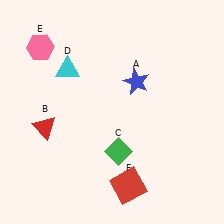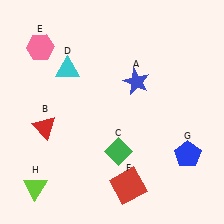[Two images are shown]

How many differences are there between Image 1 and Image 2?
There are 2 differences between the two images.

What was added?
A blue pentagon (G), a lime triangle (H) were added in Image 2.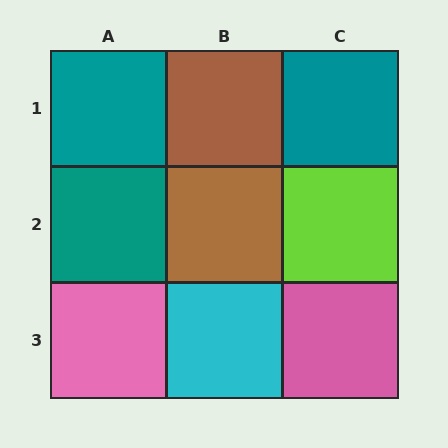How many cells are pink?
2 cells are pink.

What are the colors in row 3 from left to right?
Pink, cyan, pink.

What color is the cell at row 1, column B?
Brown.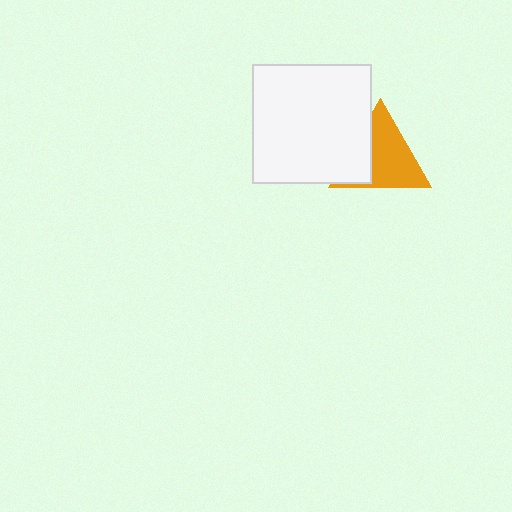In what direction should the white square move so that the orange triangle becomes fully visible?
The white square should move left. That is the shortest direction to clear the overlap and leave the orange triangle fully visible.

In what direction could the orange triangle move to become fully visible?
The orange triangle could move right. That would shift it out from behind the white square entirely.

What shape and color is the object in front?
The object in front is a white square.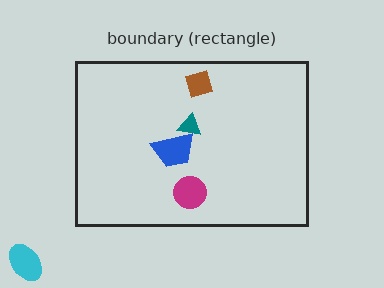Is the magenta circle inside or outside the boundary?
Inside.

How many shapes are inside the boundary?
4 inside, 1 outside.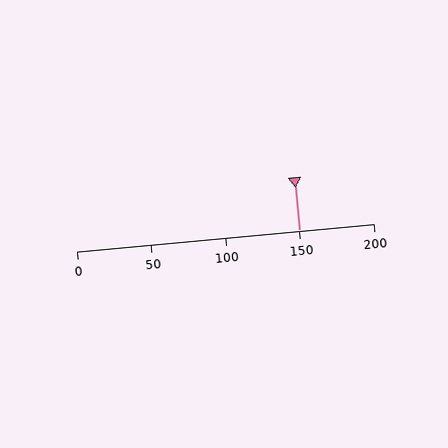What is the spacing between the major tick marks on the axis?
The major ticks are spaced 50 apart.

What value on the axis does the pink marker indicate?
The marker indicates approximately 150.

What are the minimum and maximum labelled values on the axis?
The axis runs from 0 to 200.